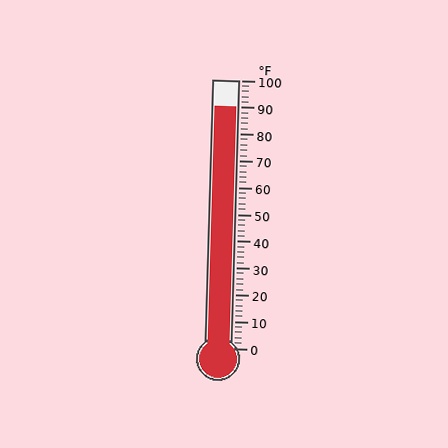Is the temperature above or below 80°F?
The temperature is above 80°F.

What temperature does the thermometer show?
The thermometer shows approximately 90°F.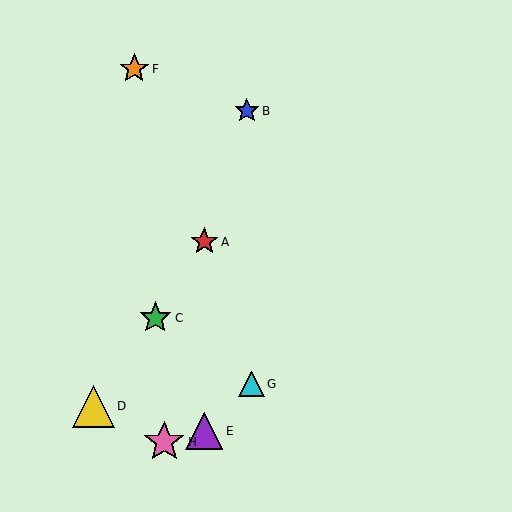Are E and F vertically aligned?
No, E is at x≈204 and F is at x≈134.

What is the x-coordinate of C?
Object C is at x≈155.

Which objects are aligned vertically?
Objects A, E are aligned vertically.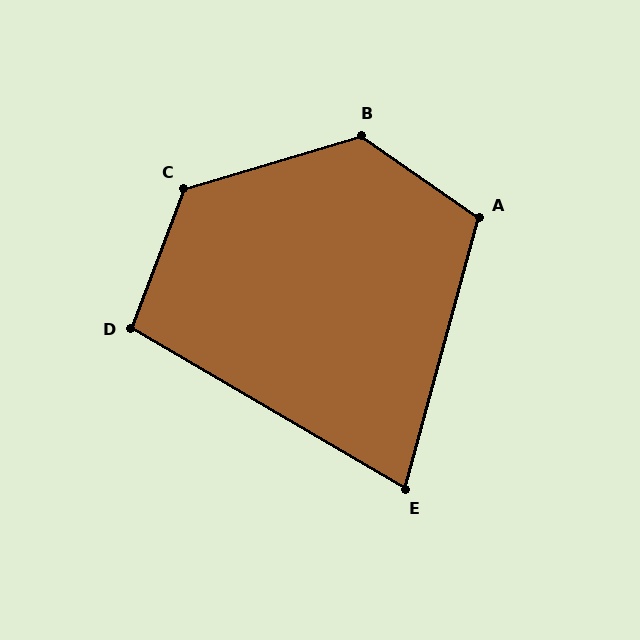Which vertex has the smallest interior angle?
E, at approximately 75 degrees.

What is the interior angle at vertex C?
Approximately 127 degrees (obtuse).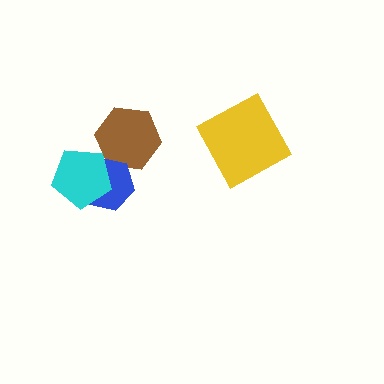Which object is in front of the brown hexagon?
The blue hexagon is in front of the brown hexagon.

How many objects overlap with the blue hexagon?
2 objects overlap with the blue hexagon.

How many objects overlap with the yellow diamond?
0 objects overlap with the yellow diamond.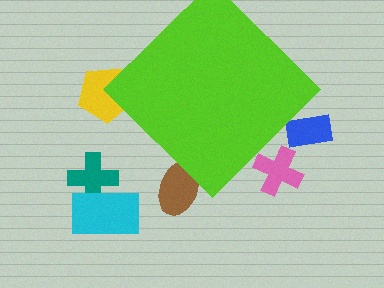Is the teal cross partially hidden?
No, the teal cross is fully visible.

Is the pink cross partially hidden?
Yes, the pink cross is partially hidden behind the lime diamond.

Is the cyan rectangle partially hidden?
No, the cyan rectangle is fully visible.